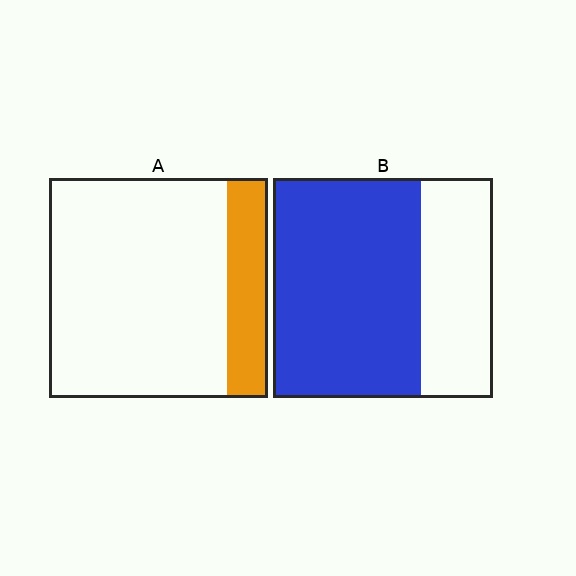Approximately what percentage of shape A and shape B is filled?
A is approximately 20% and B is approximately 65%.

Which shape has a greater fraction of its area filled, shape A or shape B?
Shape B.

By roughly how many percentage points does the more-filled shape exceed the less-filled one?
By roughly 50 percentage points (B over A).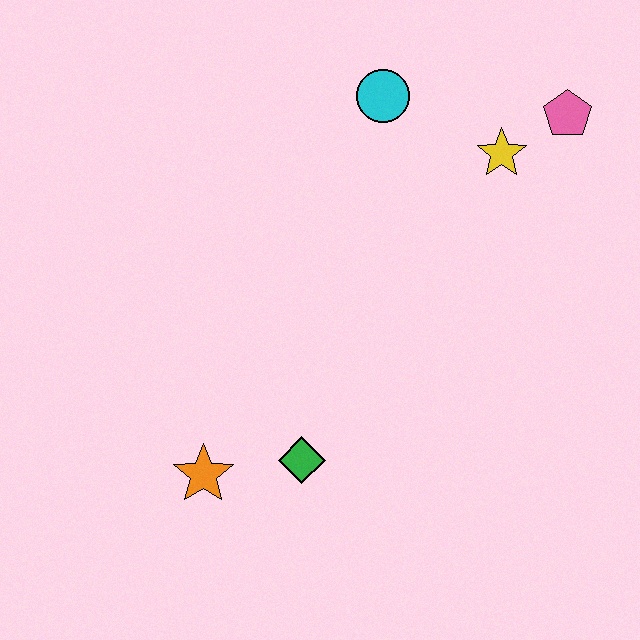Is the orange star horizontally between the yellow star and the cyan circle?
No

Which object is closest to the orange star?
The green diamond is closest to the orange star.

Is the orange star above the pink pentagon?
No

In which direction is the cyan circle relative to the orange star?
The cyan circle is above the orange star.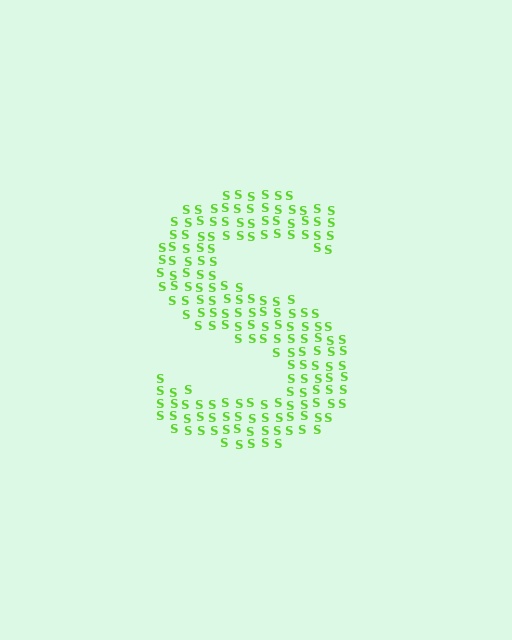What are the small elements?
The small elements are letter S's.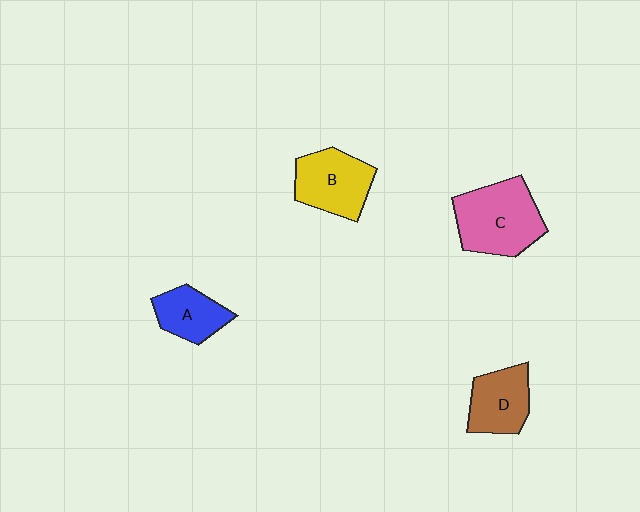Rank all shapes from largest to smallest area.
From largest to smallest: C (pink), B (yellow), D (brown), A (blue).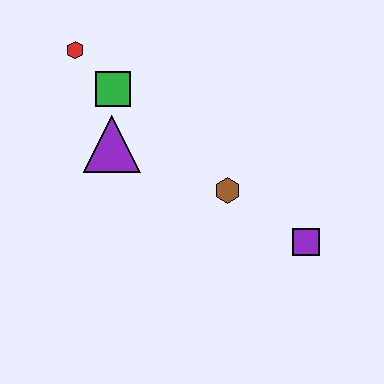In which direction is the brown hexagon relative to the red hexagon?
The brown hexagon is to the right of the red hexagon.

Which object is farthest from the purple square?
The red hexagon is farthest from the purple square.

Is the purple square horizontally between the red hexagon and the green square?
No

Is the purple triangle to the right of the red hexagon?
Yes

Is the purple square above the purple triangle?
No